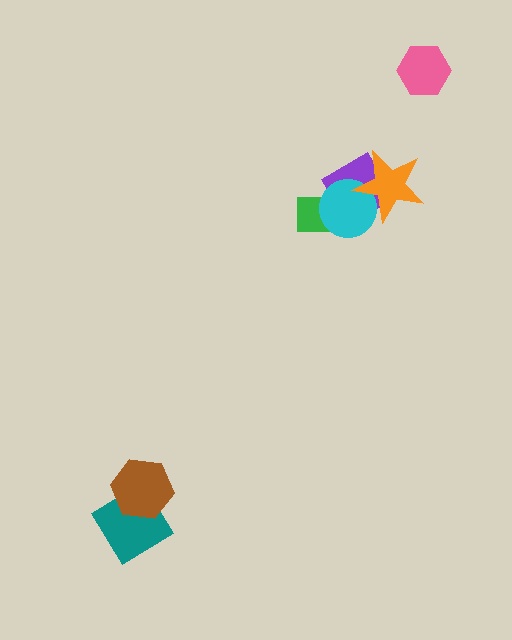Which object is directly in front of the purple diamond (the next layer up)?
The cyan circle is directly in front of the purple diamond.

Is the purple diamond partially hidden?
Yes, it is partially covered by another shape.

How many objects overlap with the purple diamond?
3 objects overlap with the purple diamond.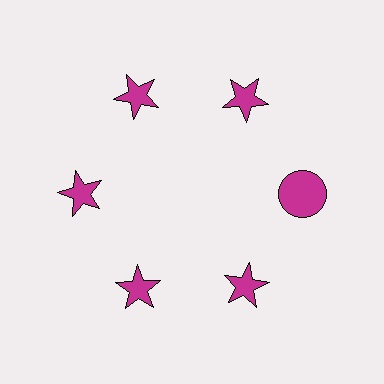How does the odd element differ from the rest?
It has a different shape: circle instead of star.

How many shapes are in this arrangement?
There are 6 shapes arranged in a ring pattern.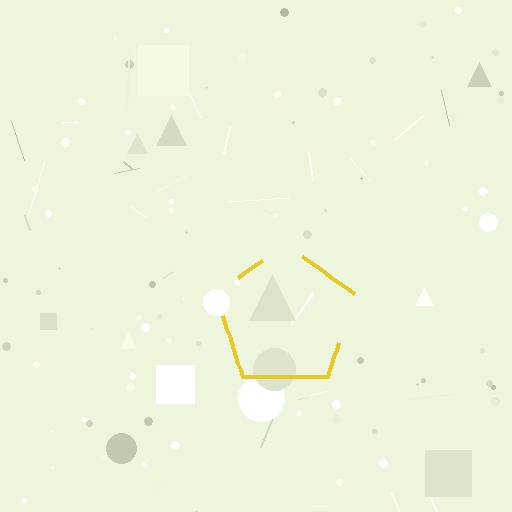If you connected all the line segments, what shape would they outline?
They would outline a pentagon.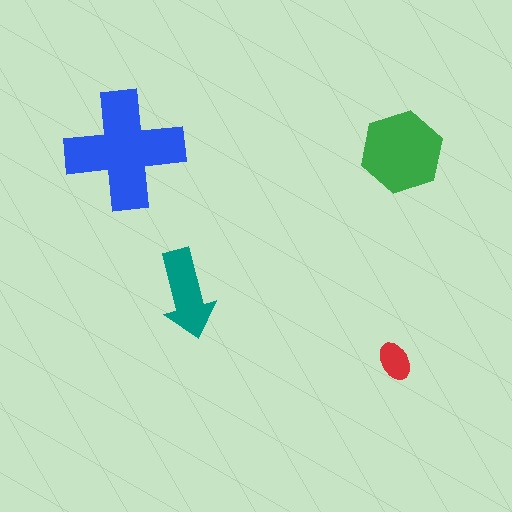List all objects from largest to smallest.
The blue cross, the green hexagon, the teal arrow, the red ellipse.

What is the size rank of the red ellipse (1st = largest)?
4th.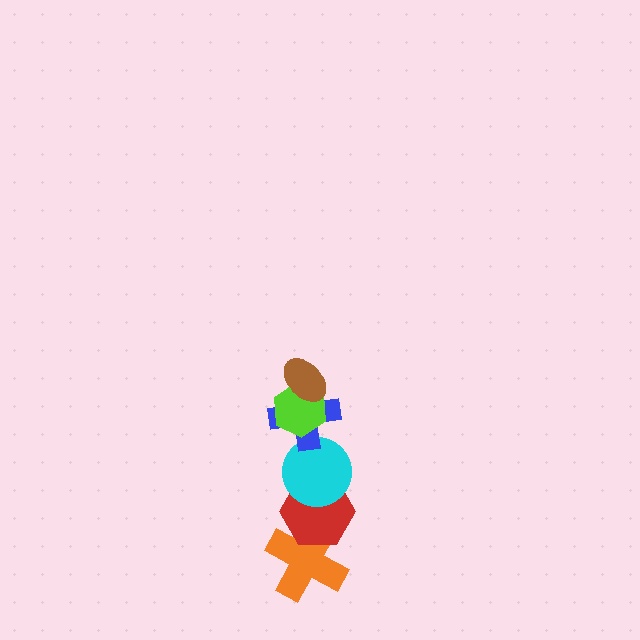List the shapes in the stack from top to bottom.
From top to bottom: the brown ellipse, the lime hexagon, the blue cross, the cyan circle, the red hexagon, the orange cross.